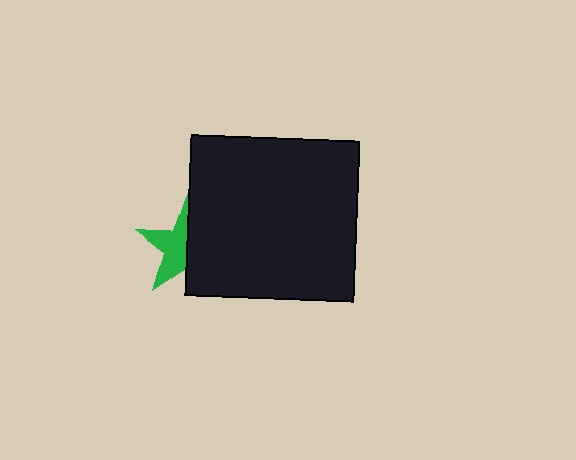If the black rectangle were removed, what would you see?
You would see the complete green star.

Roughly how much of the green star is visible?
About half of it is visible (roughly 53%).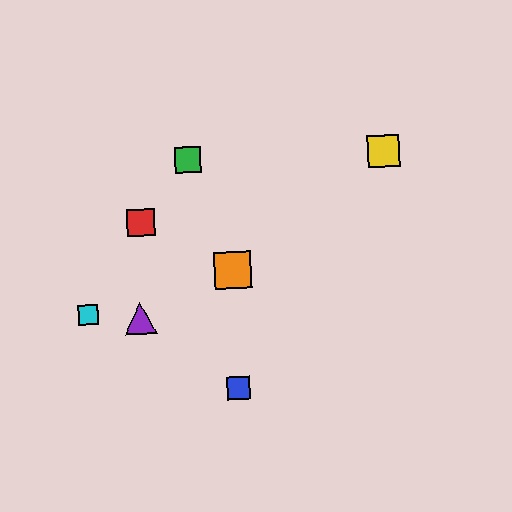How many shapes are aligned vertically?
2 shapes (the blue square, the orange square) are aligned vertically.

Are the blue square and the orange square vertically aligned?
Yes, both are at x≈239.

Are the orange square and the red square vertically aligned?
No, the orange square is at x≈233 and the red square is at x≈141.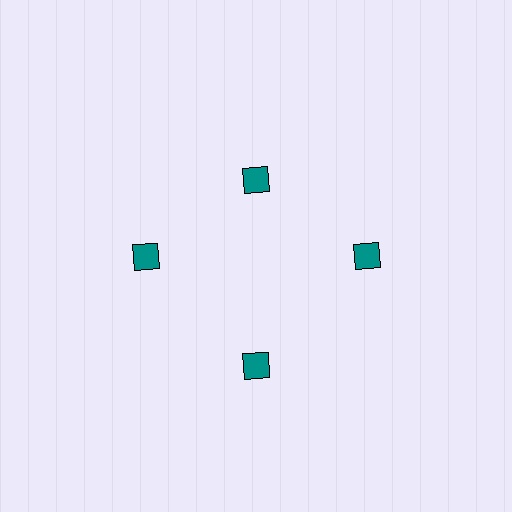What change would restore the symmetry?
The symmetry would be restored by moving it outward, back onto the ring so that all 4 squares sit at equal angles and equal distance from the center.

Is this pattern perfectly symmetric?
No. The 4 teal squares are arranged in a ring, but one element near the 12 o'clock position is pulled inward toward the center, breaking the 4-fold rotational symmetry.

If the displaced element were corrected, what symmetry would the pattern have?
It would have 4-fold rotational symmetry — the pattern would map onto itself every 90 degrees.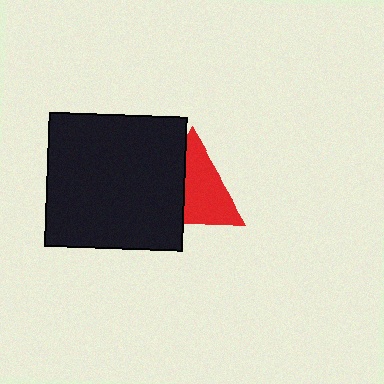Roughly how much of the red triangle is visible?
About half of it is visible (roughly 58%).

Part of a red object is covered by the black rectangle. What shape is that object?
It is a triangle.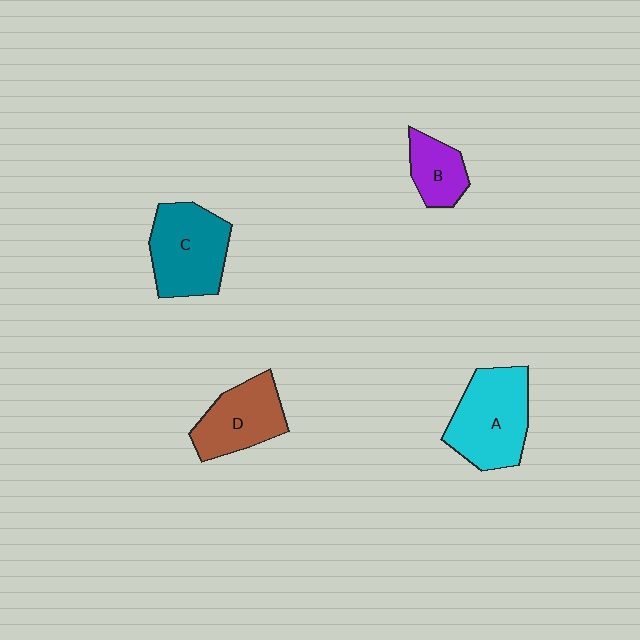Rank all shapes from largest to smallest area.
From largest to smallest: A (cyan), C (teal), D (brown), B (purple).